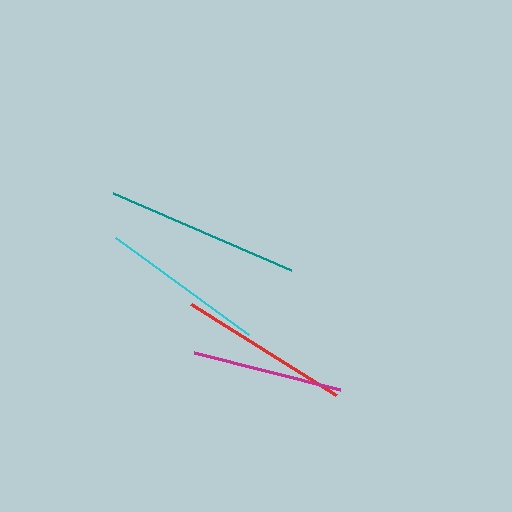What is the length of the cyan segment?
The cyan segment is approximately 164 pixels long.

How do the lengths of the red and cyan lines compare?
The red and cyan lines are approximately the same length.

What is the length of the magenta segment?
The magenta segment is approximately 151 pixels long.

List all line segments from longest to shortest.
From longest to shortest: teal, red, cyan, magenta.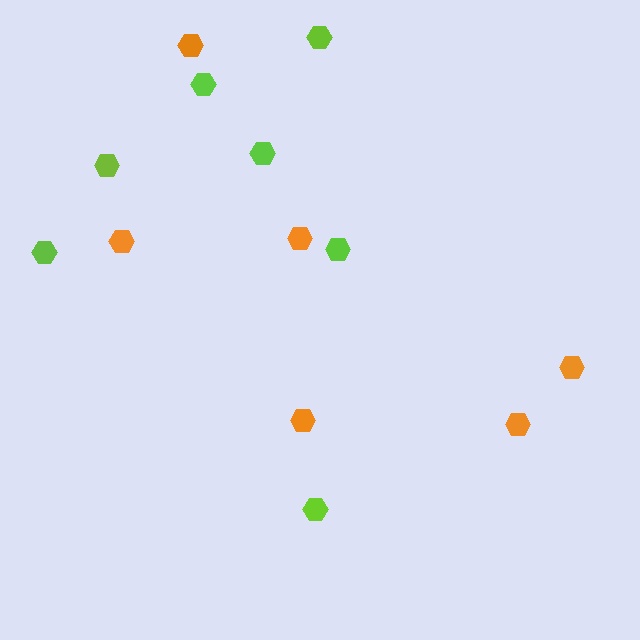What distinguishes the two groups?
There are 2 groups: one group of orange hexagons (6) and one group of lime hexagons (7).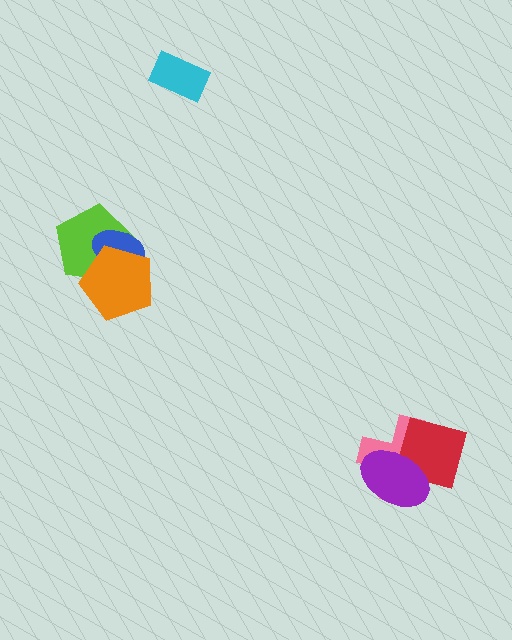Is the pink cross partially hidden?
Yes, it is partially covered by another shape.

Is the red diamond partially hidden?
Yes, it is partially covered by another shape.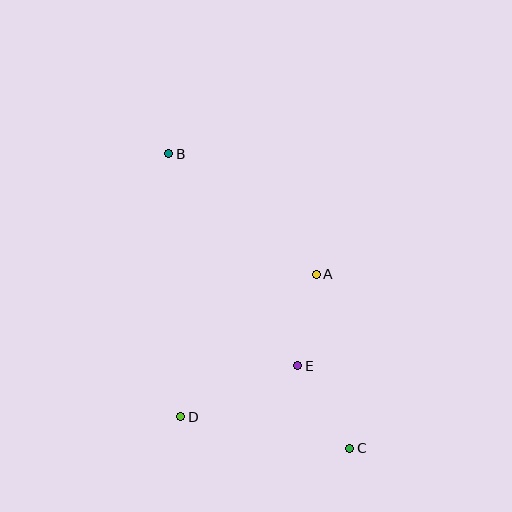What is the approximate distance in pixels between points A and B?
The distance between A and B is approximately 190 pixels.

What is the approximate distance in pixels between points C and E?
The distance between C and E is approximately 97 pixels.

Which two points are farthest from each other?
Points B and C are farthest from each other.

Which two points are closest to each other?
Points A and E are closest to each other.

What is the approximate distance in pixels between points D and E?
The distance between D and E is approximately 128 pixels.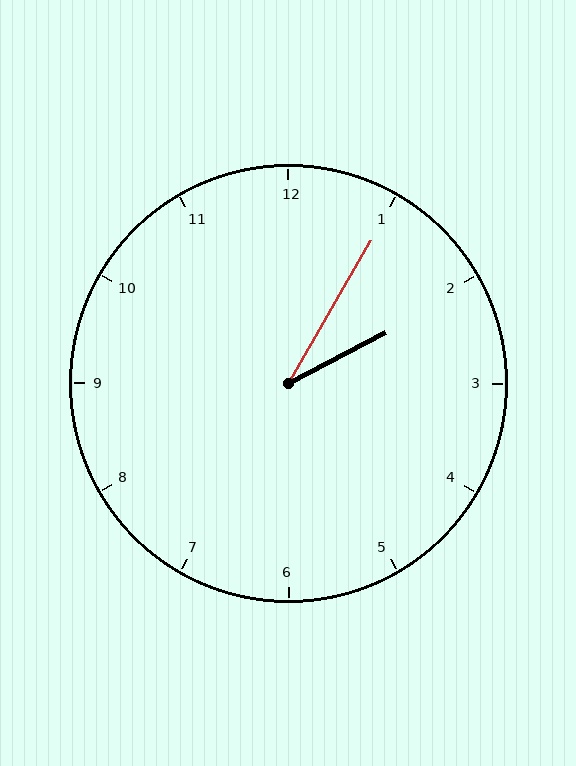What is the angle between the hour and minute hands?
Approximately 32 degrees.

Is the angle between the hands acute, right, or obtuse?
It is acute.